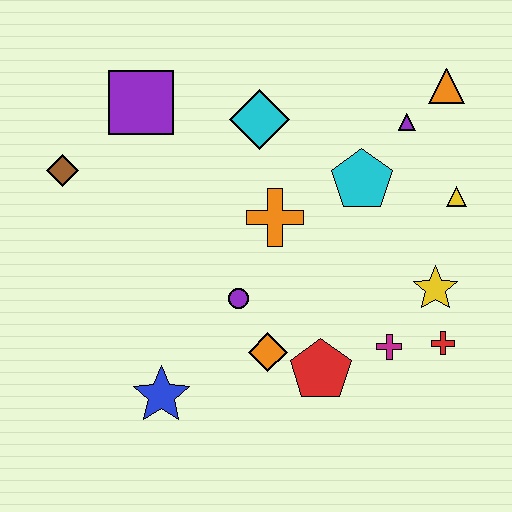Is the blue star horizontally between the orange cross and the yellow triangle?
No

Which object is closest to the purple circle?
The orange diamond is closest to the purple circle.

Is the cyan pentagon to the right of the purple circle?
Yes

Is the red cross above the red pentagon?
Yes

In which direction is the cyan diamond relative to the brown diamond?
The cyan diamond is to the right of the brown diamond.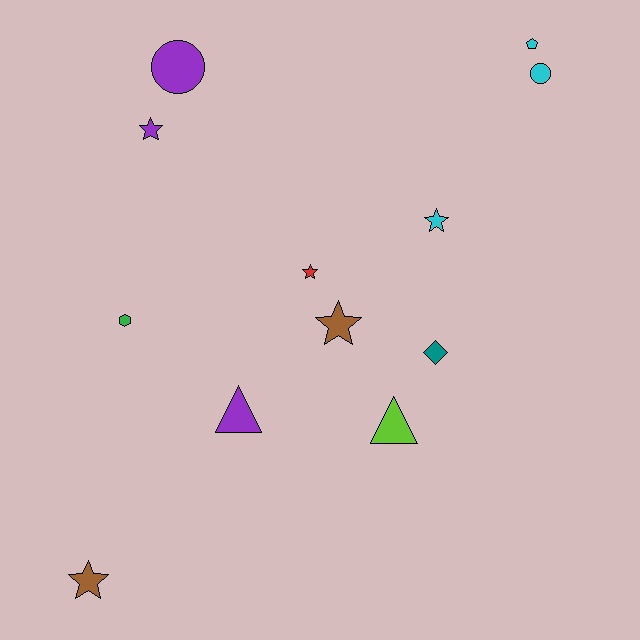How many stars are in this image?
There are 5 stars.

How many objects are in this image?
There are 12 objects.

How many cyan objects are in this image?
There are 3 cyan objects.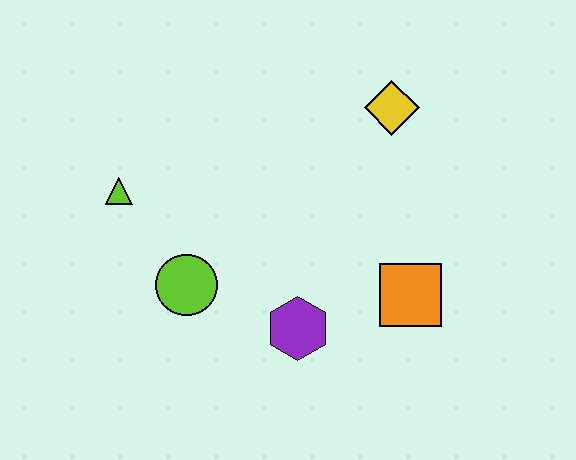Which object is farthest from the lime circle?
The yellow diamond is farthest from the lime circle.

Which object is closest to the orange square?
The purple hexagon is closest to the orange square.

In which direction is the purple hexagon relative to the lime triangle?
The purple hexagon is to the right of the lime triangle.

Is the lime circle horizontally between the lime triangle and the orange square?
Yes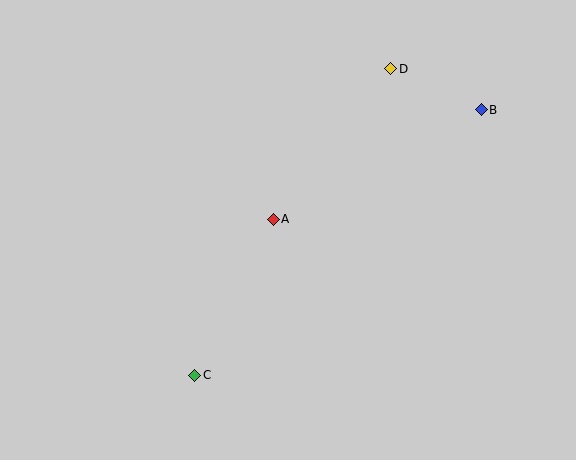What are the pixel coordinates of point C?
Point C is at (195, 376).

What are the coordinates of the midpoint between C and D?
The midpoint between C and D is at (293, 222).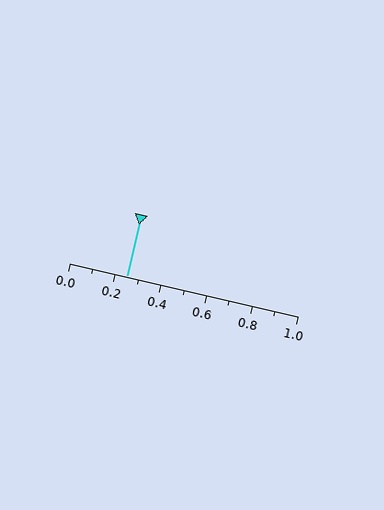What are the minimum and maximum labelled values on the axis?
The axis runs from 0.0 to 1.0.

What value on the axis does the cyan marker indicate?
The marker indicates approximately 0.25.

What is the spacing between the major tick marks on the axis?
The major ticks are spaced 0.2 apart.